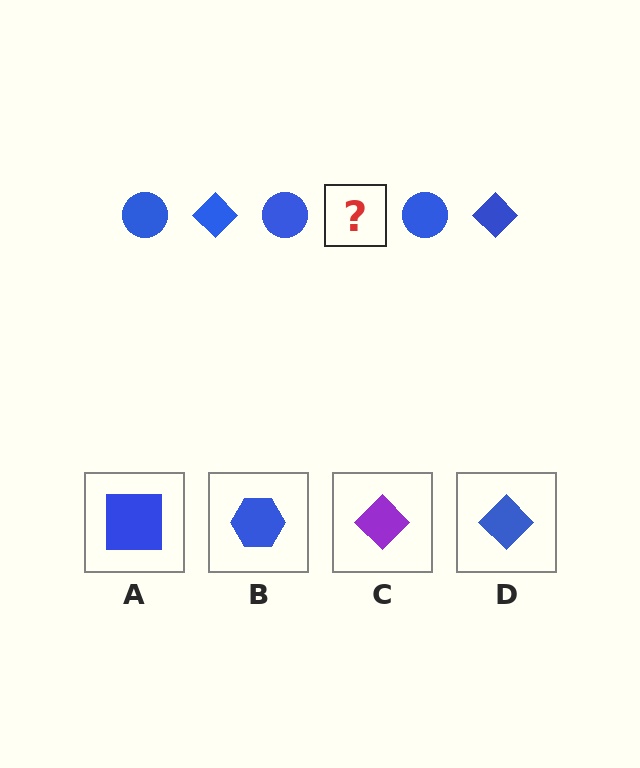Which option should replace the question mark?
Option D.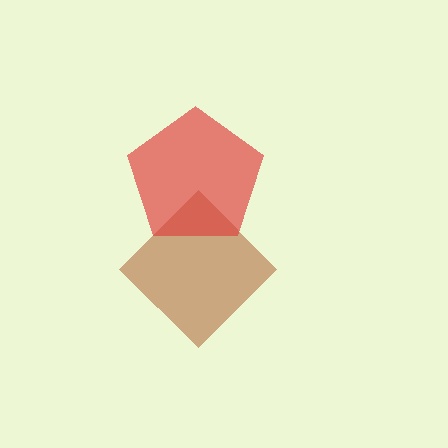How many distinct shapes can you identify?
There are 2 distinct shapes: a brown diamond, a red pentagon.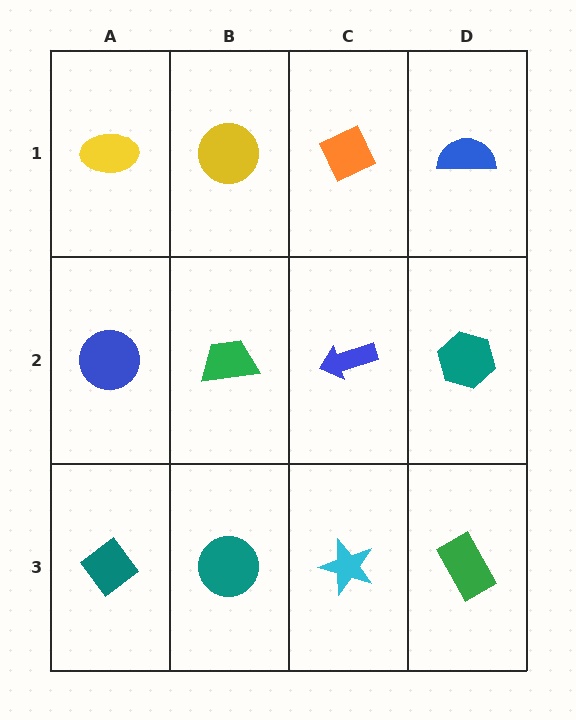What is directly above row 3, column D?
A teal hexagon.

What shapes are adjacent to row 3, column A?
A blue circle (row 2, column A), a teal circle (row 3, column B).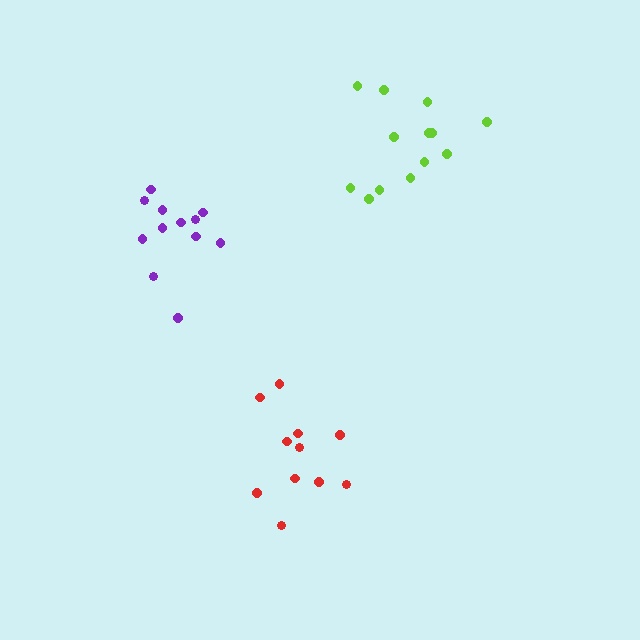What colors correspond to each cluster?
The clusters are colored: purple, lime, red.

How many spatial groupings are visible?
There are 3 spatial groupings.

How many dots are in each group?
Group 1: 12 dots, Group 2: 13 dots, Group 3: 11 dots (36 total).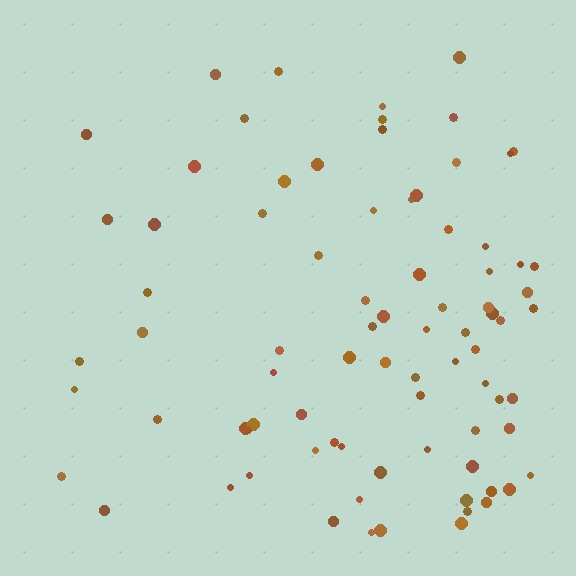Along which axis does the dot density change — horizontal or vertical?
Horizontal.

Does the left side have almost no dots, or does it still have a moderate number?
Still a moderate number, just noticeably fewer than the right.